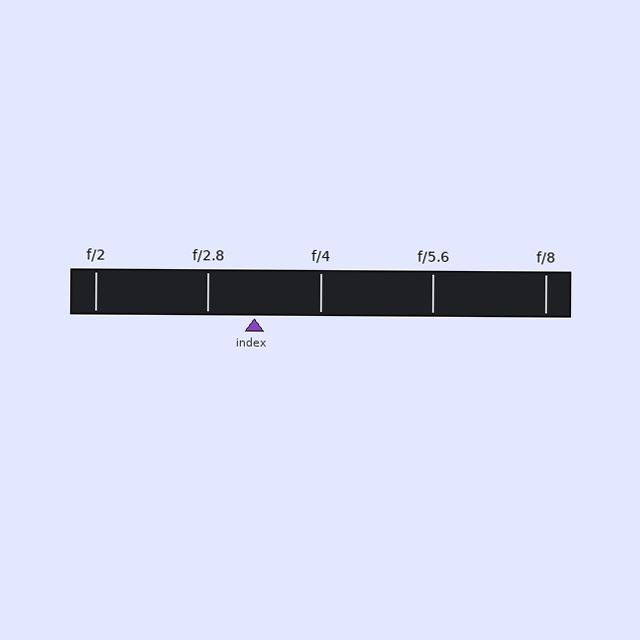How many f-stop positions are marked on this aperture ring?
There are 5 f-stop positions marked.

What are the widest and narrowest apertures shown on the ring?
The widest aperture shown is f/2 and the narrowest is f/8.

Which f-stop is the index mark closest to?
The index mark is closest to f/2.8.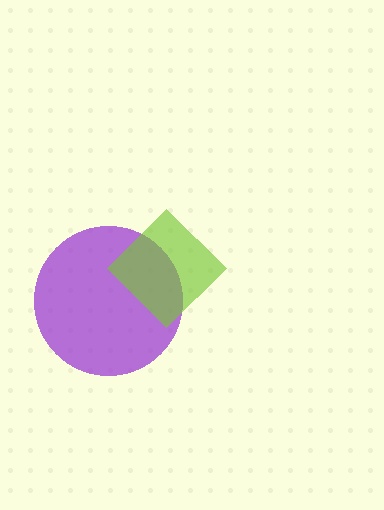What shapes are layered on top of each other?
The layered shapes are: a purple circle, a lime diamond.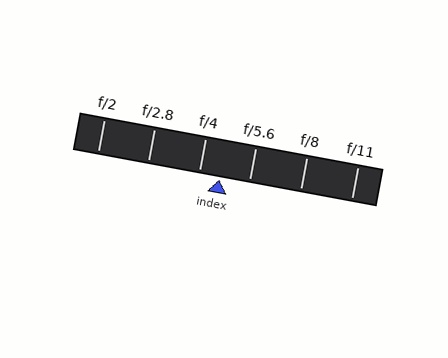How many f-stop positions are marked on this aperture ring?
There are 6 f-stop positions marked.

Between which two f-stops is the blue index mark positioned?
The index mark is between f/4 and f/5.6.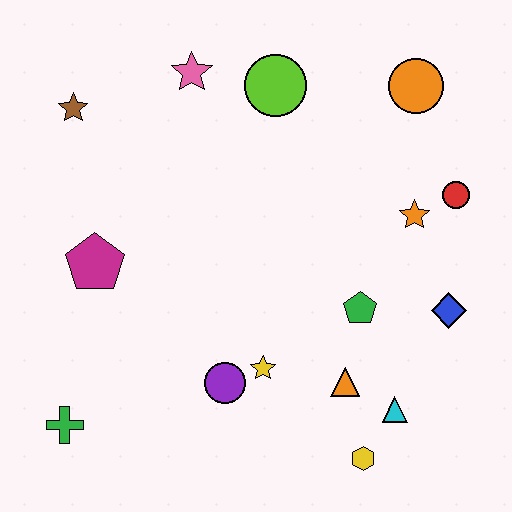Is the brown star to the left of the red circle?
Yes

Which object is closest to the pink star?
The lime circle is closest to the pink star.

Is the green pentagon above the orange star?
No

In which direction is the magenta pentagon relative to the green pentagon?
The magenta pentagon is to the left of the green pentagon.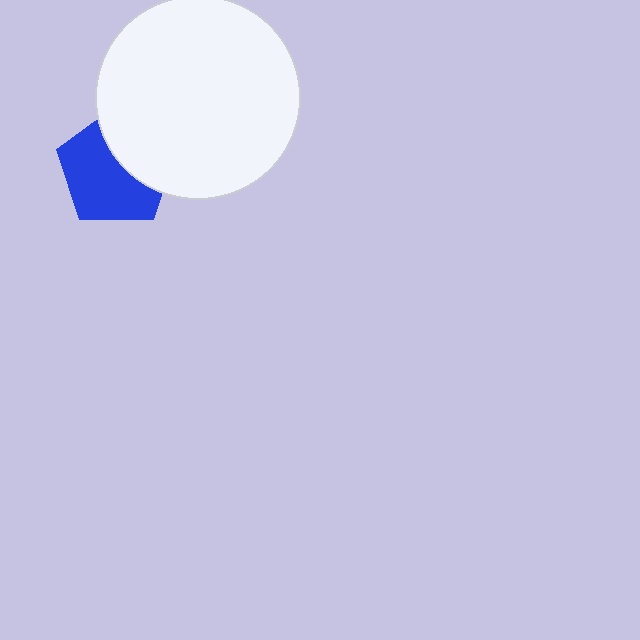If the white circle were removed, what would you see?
You would see the complete blue pentagon.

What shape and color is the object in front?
The object in front is a white circle.